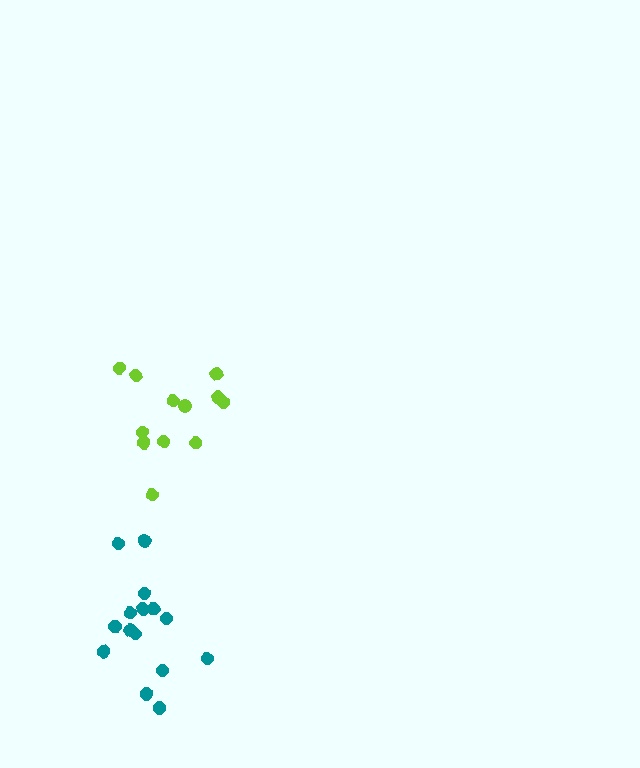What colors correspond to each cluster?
The clusters are colored: teal, lime.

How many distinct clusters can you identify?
There are 2 distinct clusters.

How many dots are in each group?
Group 1: 15 dots, Group 2: 12 dots (27 total).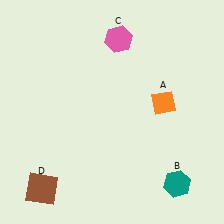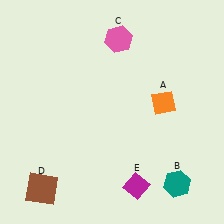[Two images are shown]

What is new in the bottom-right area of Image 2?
A magenta diamond (E) was added in the bottom-right area of Image 2.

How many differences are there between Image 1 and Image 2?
There is 1 difference between the two images.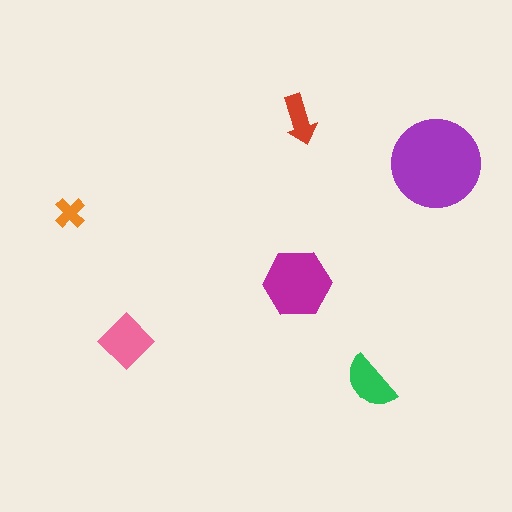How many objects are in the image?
There are 6 objects in the image.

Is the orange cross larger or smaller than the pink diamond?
Smaller.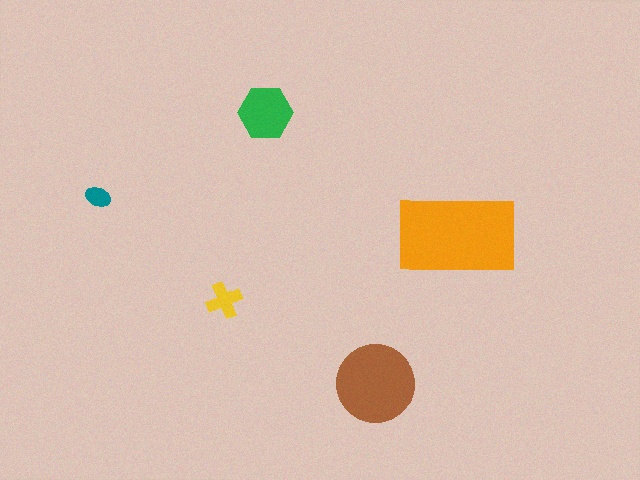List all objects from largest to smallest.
The orange rectangle, the brown circle, the green hexagon, the yellow cross, the teal ellipse.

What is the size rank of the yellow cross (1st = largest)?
4th.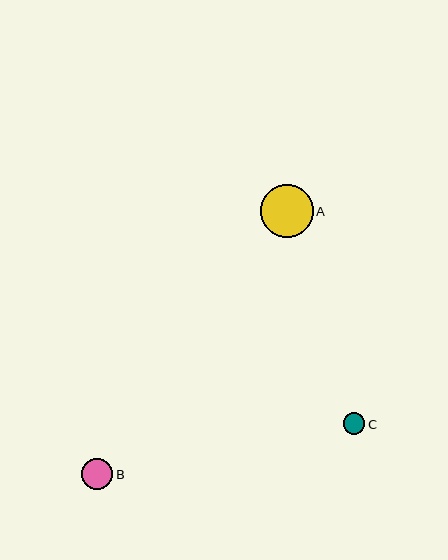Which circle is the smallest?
Circle C is the smallest with a size of approximately 22 pixels.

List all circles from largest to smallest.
From largest to smallest: A, B, C.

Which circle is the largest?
Circle A is the largest with a size of approximately 53 pixels.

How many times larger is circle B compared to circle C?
Circle B is approximately 1.4 times the size of circle C.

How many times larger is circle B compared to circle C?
Circle B is approximately 1.4 times the size of circle C.